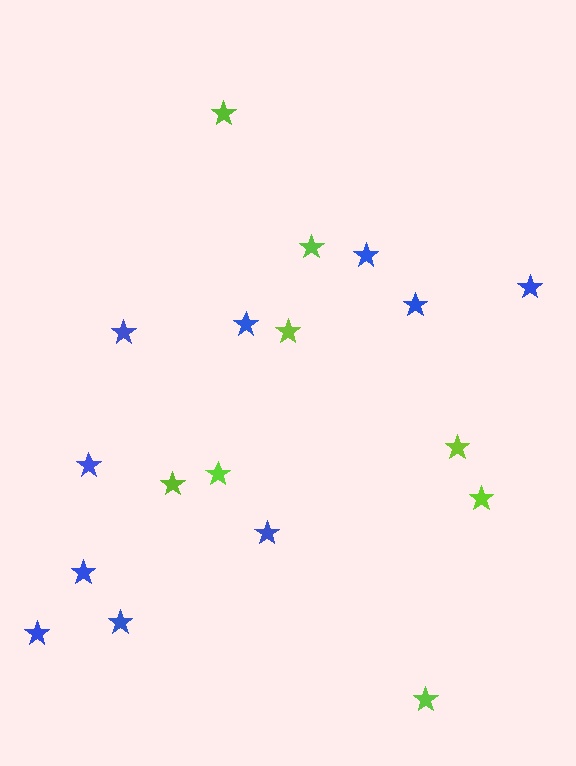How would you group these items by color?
There are 2 groups: one group of blue stars (10) and one group of lime stars (8).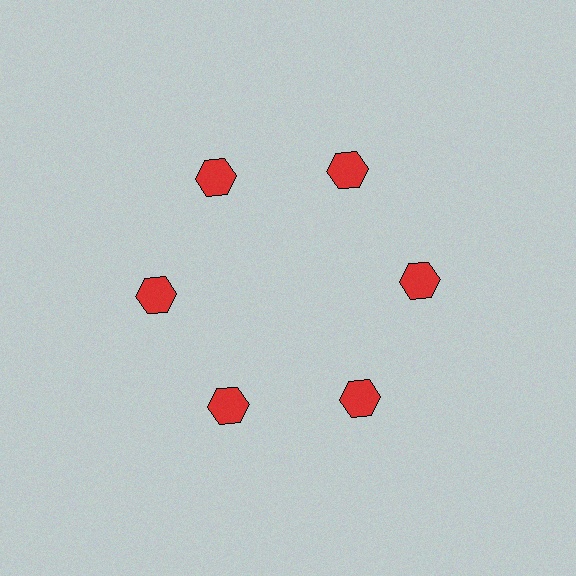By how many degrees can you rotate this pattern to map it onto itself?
The pattern maps onto itself every 60 degrees of rotation.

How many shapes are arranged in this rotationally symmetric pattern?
There are 6 shapes, arranged in 6 groups of 1.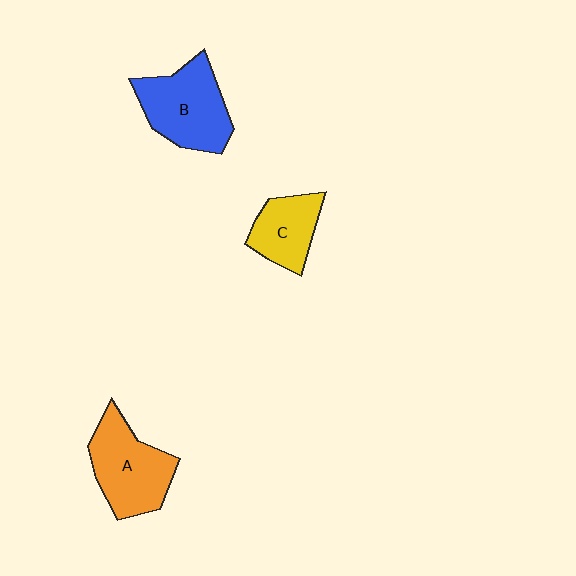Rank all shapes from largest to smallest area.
From largest to smallest: B (blue), A (orange), C (yellow).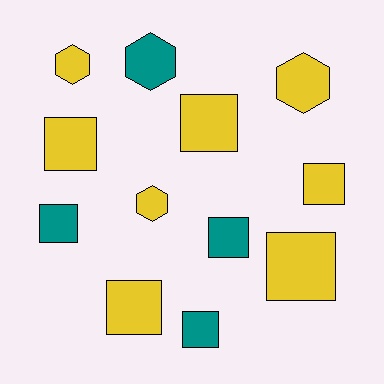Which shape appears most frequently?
Square, with 8 objects.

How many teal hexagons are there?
There is 1 teal hexagon.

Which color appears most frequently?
Yellow, with 8 objects.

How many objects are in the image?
There are 12 objects.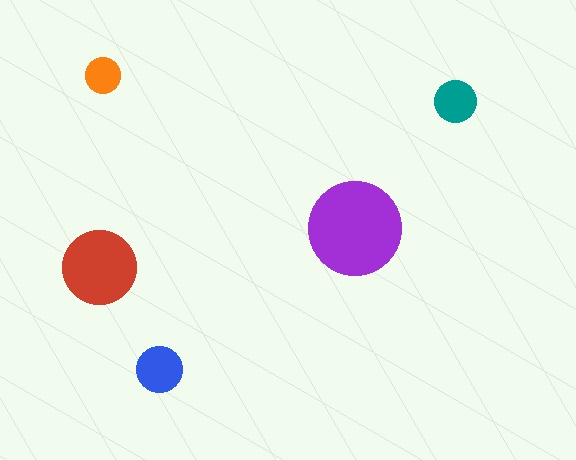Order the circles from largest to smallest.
the purple one, the red one, the blue one, the teal one, the orange one.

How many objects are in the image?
There are 5 objects in the image.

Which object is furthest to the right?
The teal circle is rightmost.